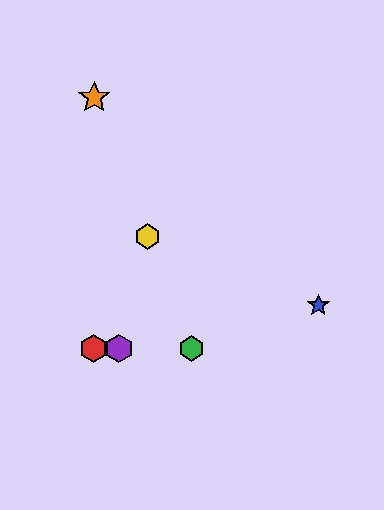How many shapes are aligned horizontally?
3 shapes (the red hexagon, the green hexagon, the purple hexagon) are aligned horizontally.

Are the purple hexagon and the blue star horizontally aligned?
No, the purple hexagon is at y≈348 and the blue star is at y≈305.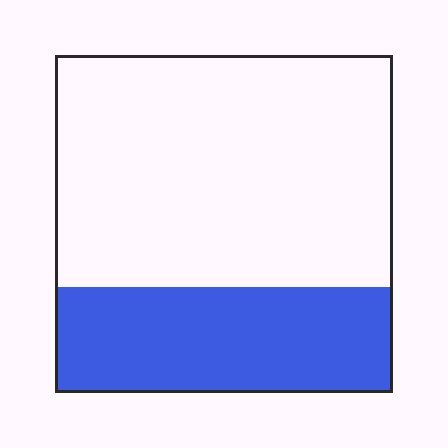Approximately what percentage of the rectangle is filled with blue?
Approximately 30%.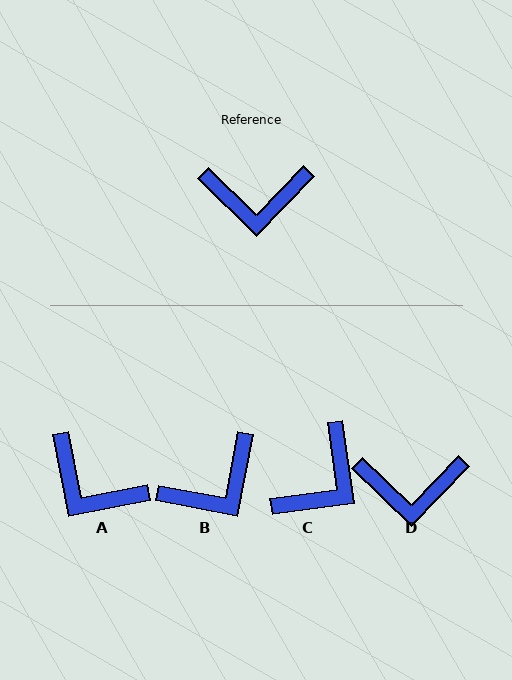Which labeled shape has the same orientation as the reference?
D.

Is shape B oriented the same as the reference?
No, it is off by about 34 degrees.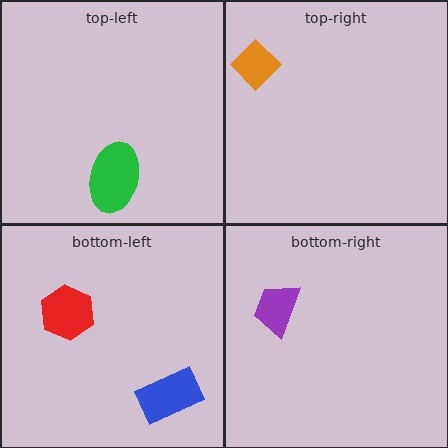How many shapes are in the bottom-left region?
2.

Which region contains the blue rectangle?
The bottom-left region.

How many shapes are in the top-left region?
1.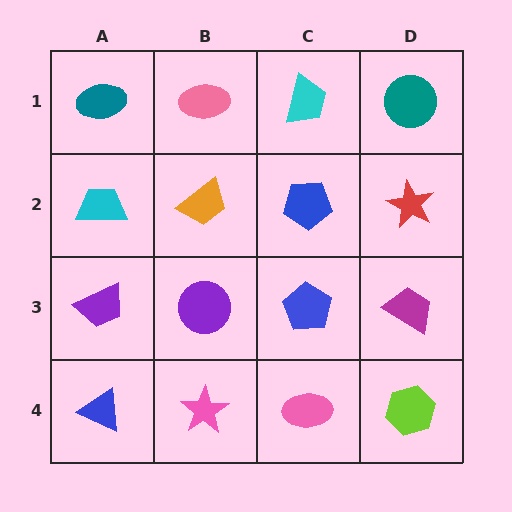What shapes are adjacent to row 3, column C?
A blue pentagon (row 2, column C), a pink ellipse (row 4, column C), a purple circle (row 3, column B), a magenta trapezoid (row 3, column D).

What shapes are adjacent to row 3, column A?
A cyan trapezoid (row 2, column A), a blue triangle (row 4, column A), a purple circle (row 3, column B).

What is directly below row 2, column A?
A purple trapezoid.